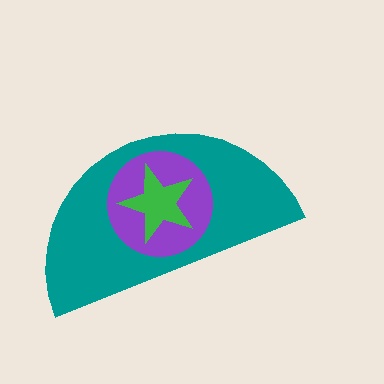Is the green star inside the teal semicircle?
Yes.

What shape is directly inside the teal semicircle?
The purple circle.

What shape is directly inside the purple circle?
The green star.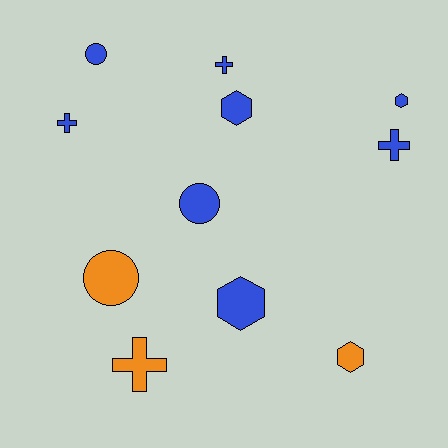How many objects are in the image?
There are 11 objects.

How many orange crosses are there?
There is 1 orange cross.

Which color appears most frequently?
Blue, with 8 objects.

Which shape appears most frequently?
Hexagon, with 4 objects.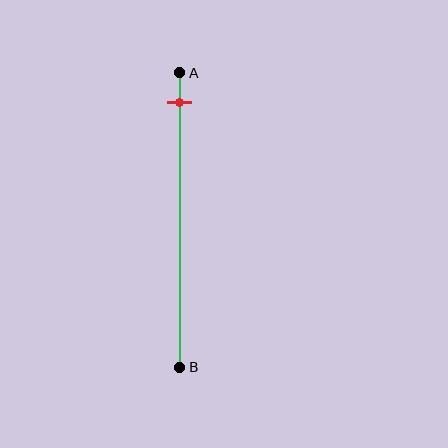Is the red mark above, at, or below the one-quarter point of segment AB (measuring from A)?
The red mark is above the one-quarter point of segment AB.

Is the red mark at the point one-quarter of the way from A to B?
No, the mark is at about 10% from A, not at the 25% one-quarter point.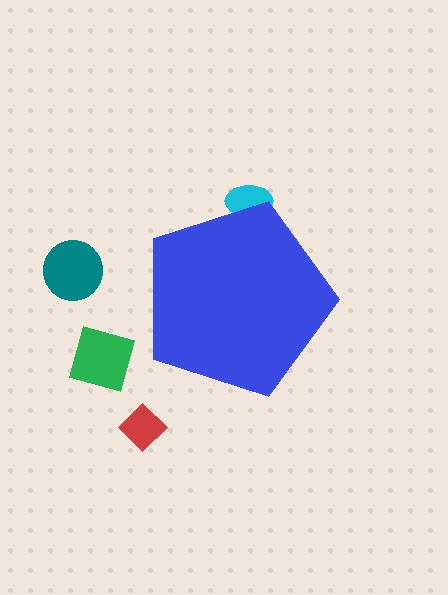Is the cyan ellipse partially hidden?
Yes, the cyan ellipse is partially hidden behind the blue pentagon.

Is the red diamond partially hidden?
No, the red diamond is fully visible.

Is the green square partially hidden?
No, the green square is fully visible.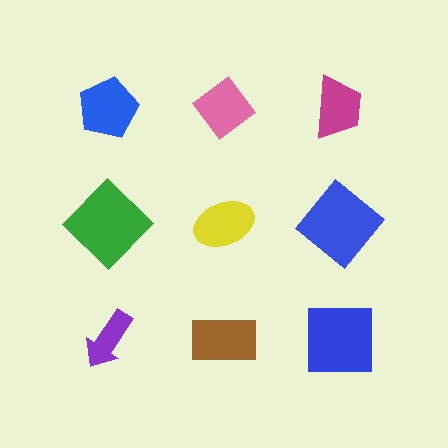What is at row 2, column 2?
A yellow ellipse.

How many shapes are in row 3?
3 shapes.